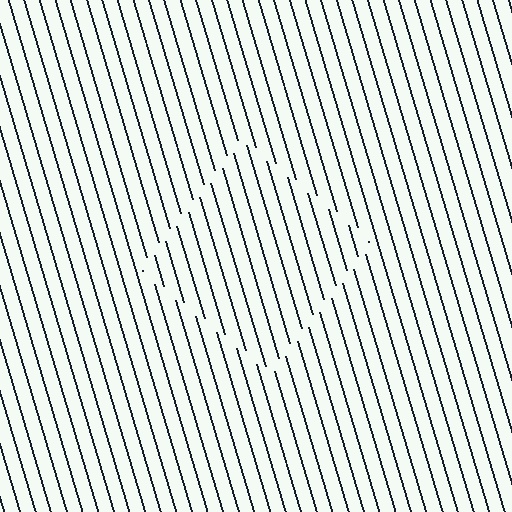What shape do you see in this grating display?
An illusory square. The interior of the shape contains the same grating, shifted by half a period — the contour is defined by the phase discontinuity where line-ends from the inner and outer gratings abut.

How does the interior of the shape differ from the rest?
The interior of the shape contains the same grating, shifted by half a period — the contour is defined by the phase discontinuity where line-ends from the inner and outer gratings abut.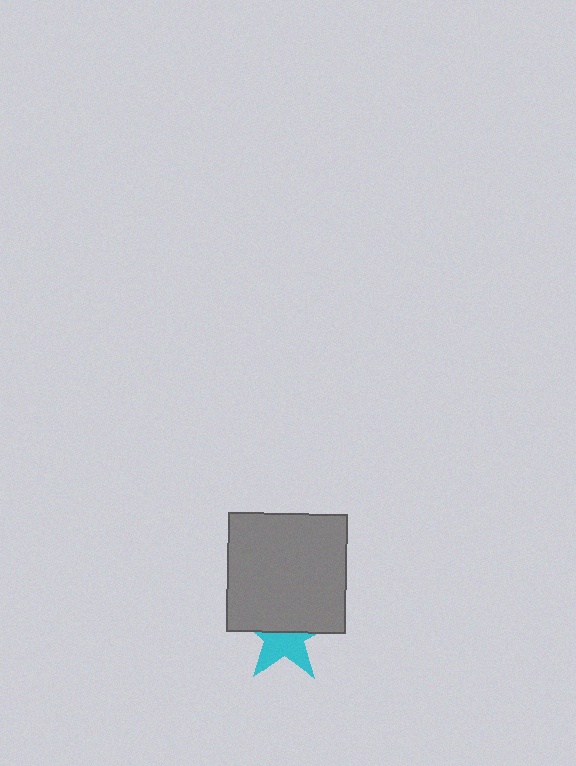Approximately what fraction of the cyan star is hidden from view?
Roughly 51% of the cyan star is hidden behind the gray square.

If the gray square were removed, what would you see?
You would see the complete cyan star.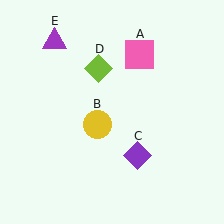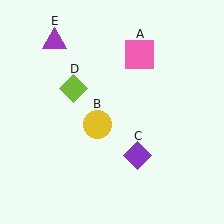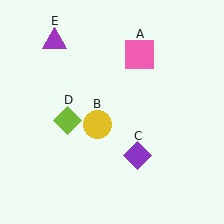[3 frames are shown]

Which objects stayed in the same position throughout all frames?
Pink square (object A) and yellow circle (object B) and purple diamond (object C) and purple triangle (object E) remained stationary.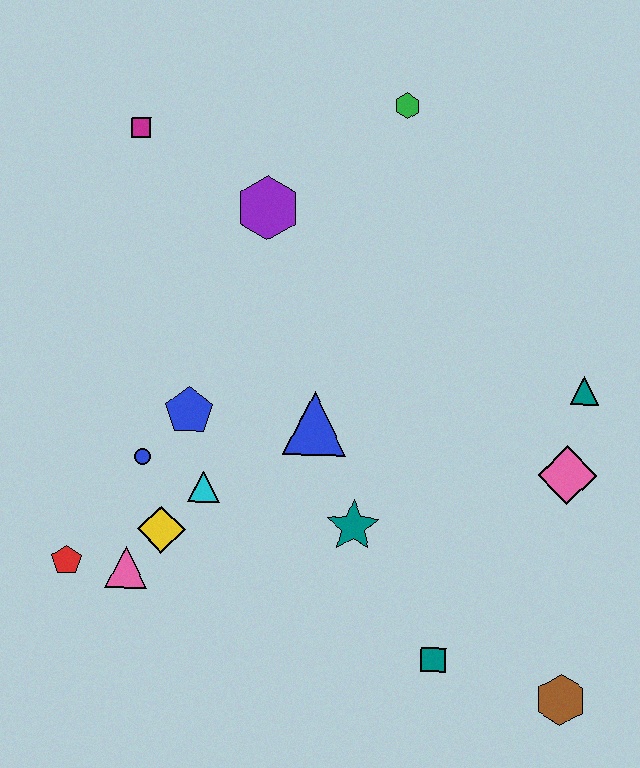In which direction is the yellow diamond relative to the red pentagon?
The yellow diamond is to the right of the red pentagon.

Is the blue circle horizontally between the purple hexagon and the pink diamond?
No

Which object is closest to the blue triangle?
The teal star is closest to the blue triangle.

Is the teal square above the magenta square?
No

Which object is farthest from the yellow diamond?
The green hexagon is farthest from the yellow diamond.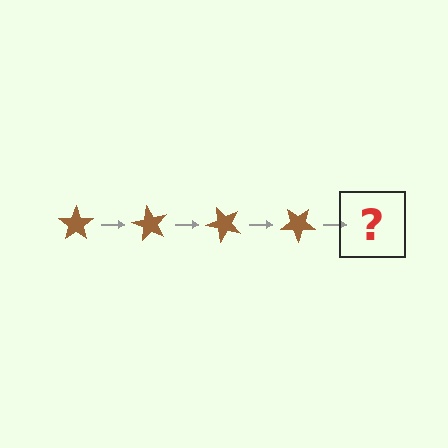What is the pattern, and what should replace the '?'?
The pattern is that the star rotates 60 degrees each step. The '?' should be a brown star rotated 240 degrees.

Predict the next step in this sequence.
The next step is a brown star rotated 240 degrees.